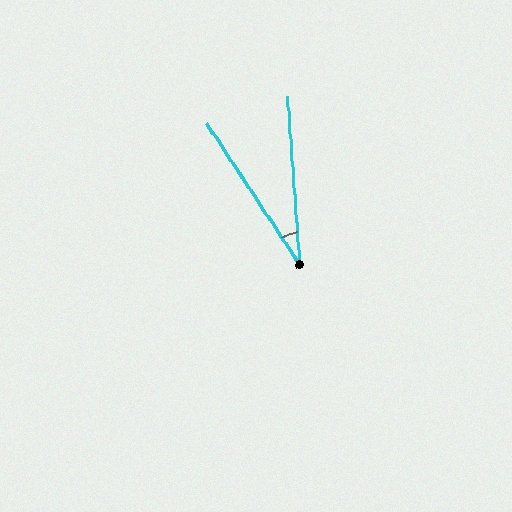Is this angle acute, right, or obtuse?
It is acute.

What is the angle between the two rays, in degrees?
Approximately 29 degrees.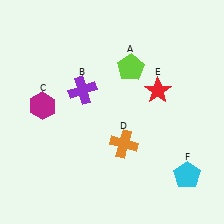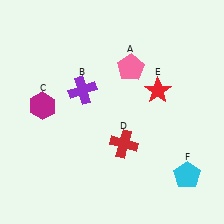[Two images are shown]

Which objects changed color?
A changed from lime to pink. D changed from orange to red.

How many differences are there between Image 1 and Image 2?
There are 2 differences between the two images.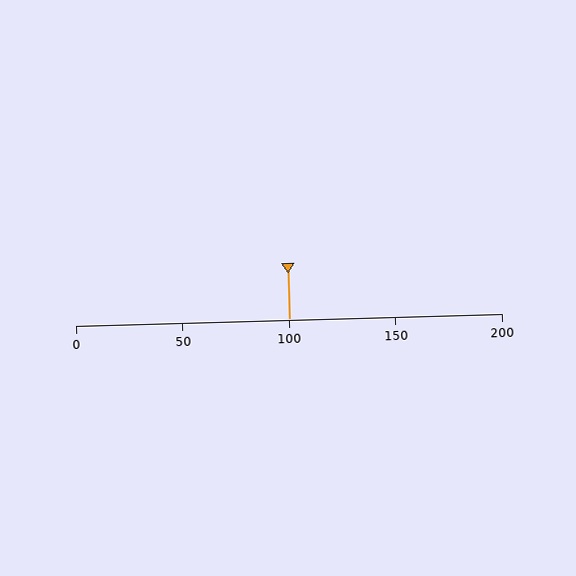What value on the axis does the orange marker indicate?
The marker indicates approximately 100.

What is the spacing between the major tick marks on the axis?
The major ticks are spaced 50 apart.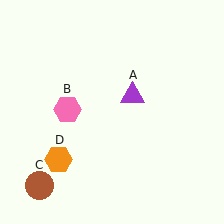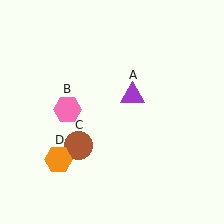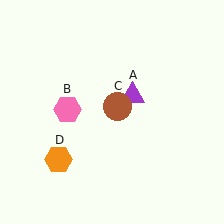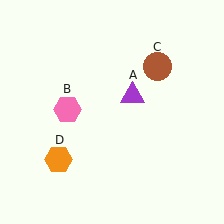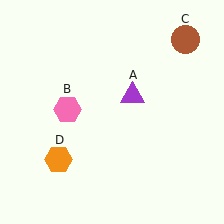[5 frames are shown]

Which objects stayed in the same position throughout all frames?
Purple triangle (object A) and pink hexagon (object B) and orange hexagon (object D) remained stationary.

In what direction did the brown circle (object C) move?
The brown circle (object C) moved up and to the right.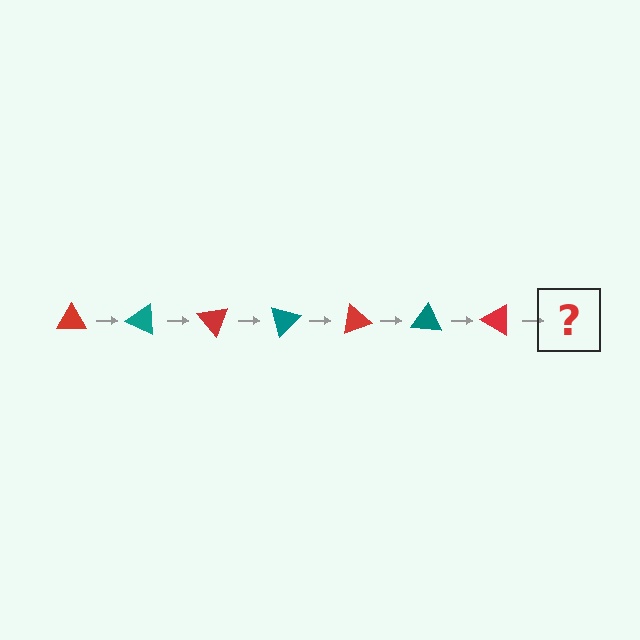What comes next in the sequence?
The next element should be a teal triangle, rotated 175 degrees from the start.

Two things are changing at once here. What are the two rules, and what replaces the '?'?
The two rules are that it rotates 25 degrees each step and the color cycles through red and teal. The '?' should be a teal triangle, rotated 175 degrees from the start.